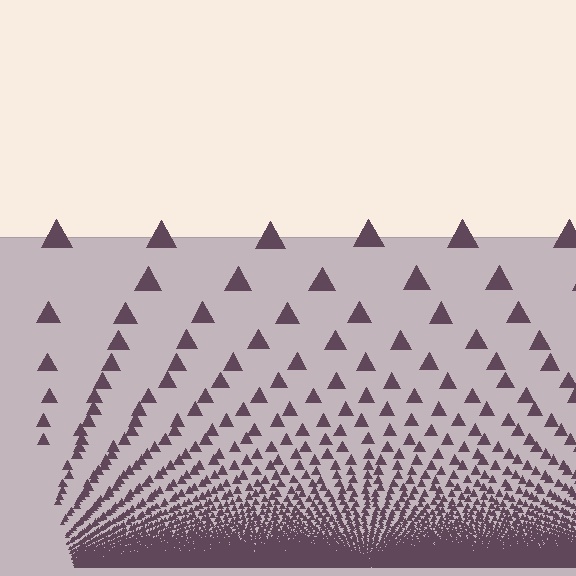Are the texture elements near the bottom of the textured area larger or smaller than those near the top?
Smaller. The gradient is inverted — elements near the bottom are smaller and denser.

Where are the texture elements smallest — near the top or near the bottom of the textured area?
Near the bottom.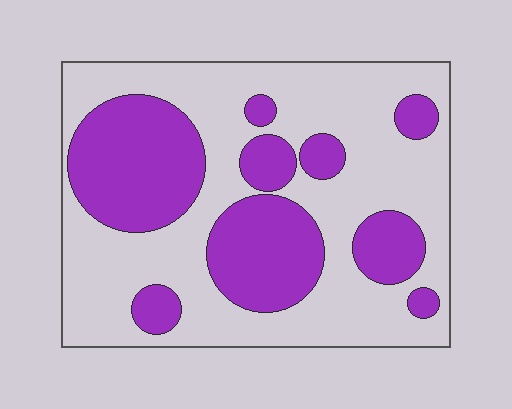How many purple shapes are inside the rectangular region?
9.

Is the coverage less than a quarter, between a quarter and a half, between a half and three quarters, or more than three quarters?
Between a quarter and a half.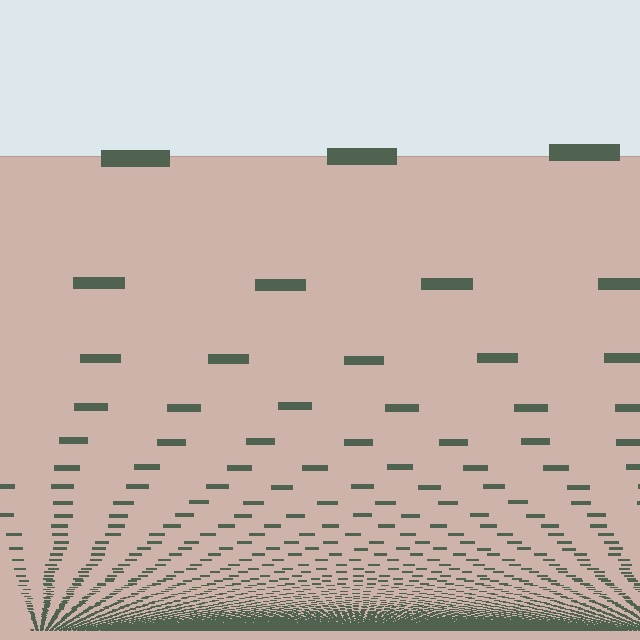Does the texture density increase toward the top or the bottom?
Density increases toward the bottom.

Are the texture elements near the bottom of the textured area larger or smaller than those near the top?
Smaller. The gradient is inverted — elements near the bottom are smaller and denser.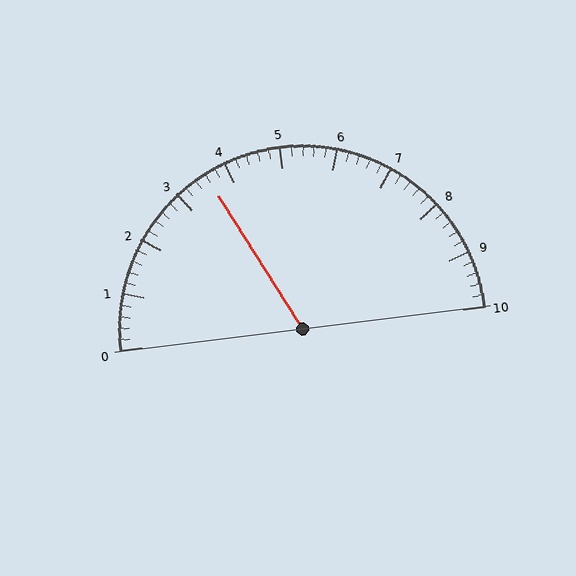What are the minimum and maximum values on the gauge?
The gauge ranges from 0 to 10.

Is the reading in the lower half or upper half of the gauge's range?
The reading is in the lower half of the range (0 to 10).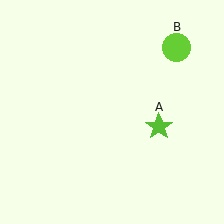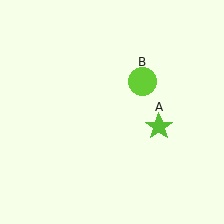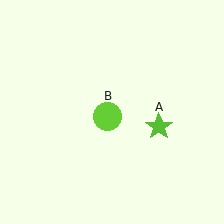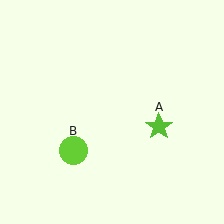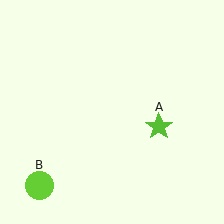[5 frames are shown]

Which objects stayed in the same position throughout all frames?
Lime star (object A) remained stationary.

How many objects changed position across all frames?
1 object changed position: lime circle (object B).